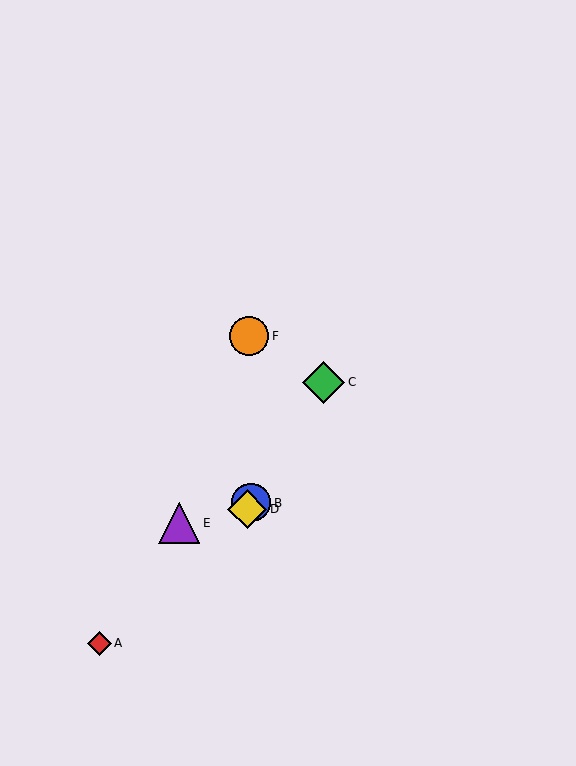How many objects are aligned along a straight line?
3 objects (B, C, D) are aligned along a straight line.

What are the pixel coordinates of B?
Object B is at (251, 503).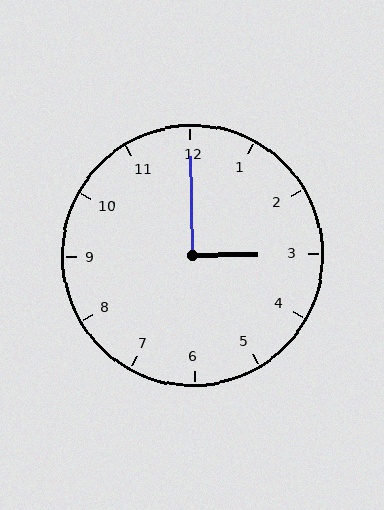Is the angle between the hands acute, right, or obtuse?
It is right.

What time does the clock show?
3:00.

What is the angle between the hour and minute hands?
Approximately 90 degrees.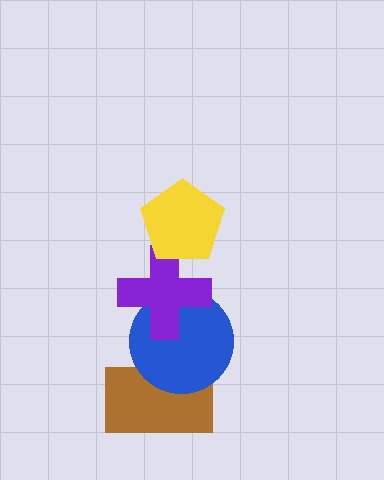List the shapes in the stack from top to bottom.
From top to bottom: the yellow pentagon, the purple cross, the blue circle, the brown rectangle.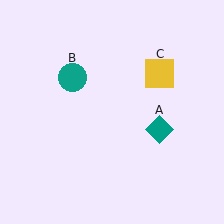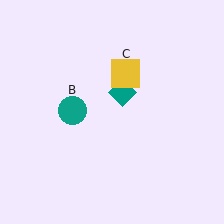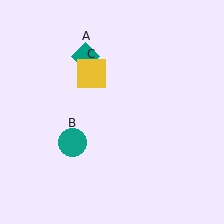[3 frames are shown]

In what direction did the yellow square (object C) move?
The yellow square (object C) moved left.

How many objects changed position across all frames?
3 objects changed position: teal diamond (object A), teal circle (object B), yellow square (object C).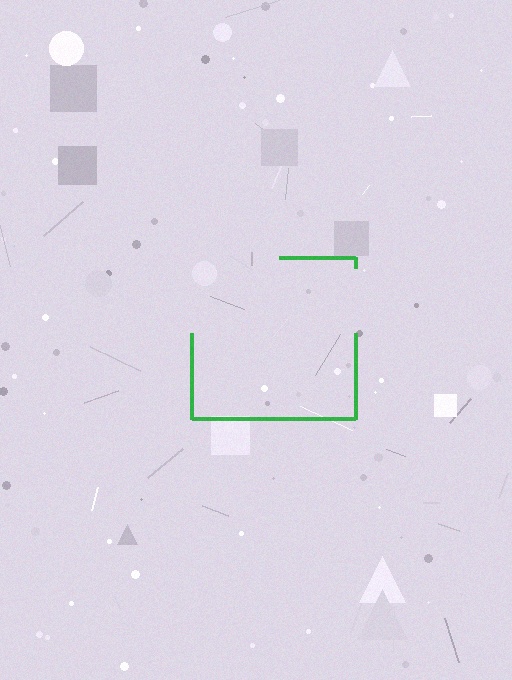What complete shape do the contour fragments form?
The contour fragments form a square.